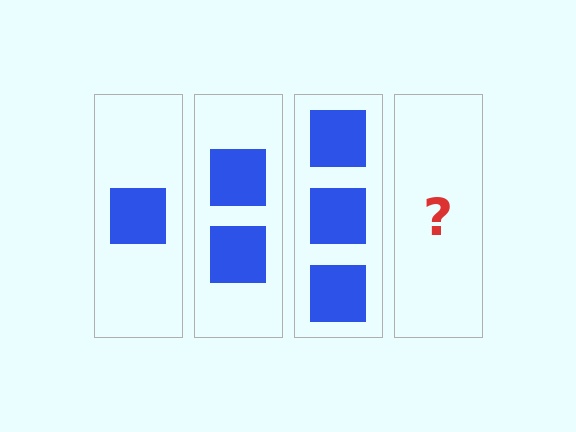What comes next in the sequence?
The next element should be 4 squares.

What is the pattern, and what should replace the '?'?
The pattern is that each step adds one more square. The '?' should be 4 squares.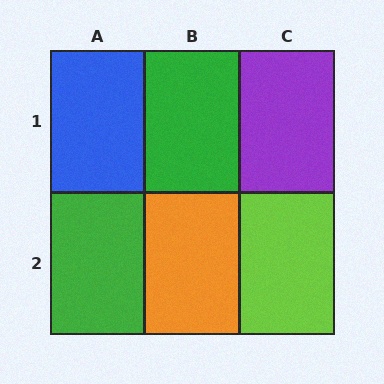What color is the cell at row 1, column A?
Blue.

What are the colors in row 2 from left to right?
Green, orange, lime.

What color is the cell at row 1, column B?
Green.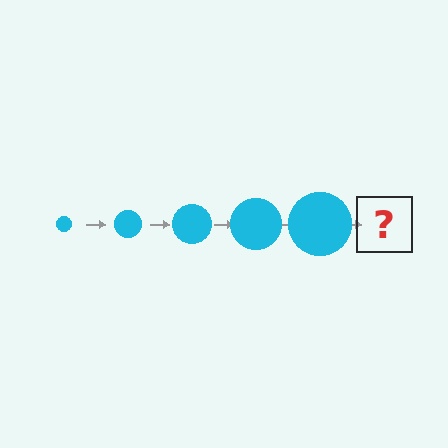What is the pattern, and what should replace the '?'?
The pattern is that the circle gets progressively larger each step. The '?' should be a cyan circle, larger than the previous one.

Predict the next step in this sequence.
The next step is a cyan circle, larger than the previous one.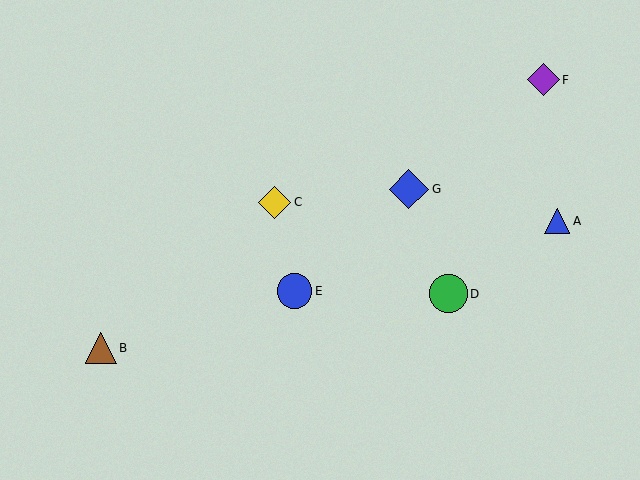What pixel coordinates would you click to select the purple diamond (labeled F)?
Click at (544, 80) to select the purple diamond F.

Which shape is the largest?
The blue diamond (labeled G) is the largest.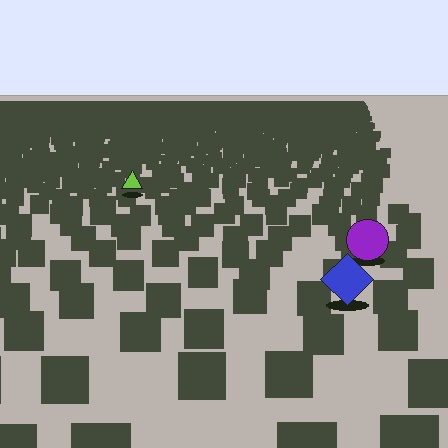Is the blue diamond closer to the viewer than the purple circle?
Yes. The blue diamond is closer — you can tell from the texture gradient: the ground texture is coarser near it.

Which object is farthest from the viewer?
The lime triangle is farthest from the viewer. It appears smaller and the ground texture around it is denser.